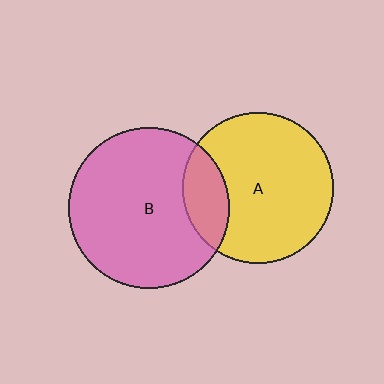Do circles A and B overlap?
Yes.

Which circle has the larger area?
Circle B (pink).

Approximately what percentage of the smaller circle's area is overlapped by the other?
Approximately 20%.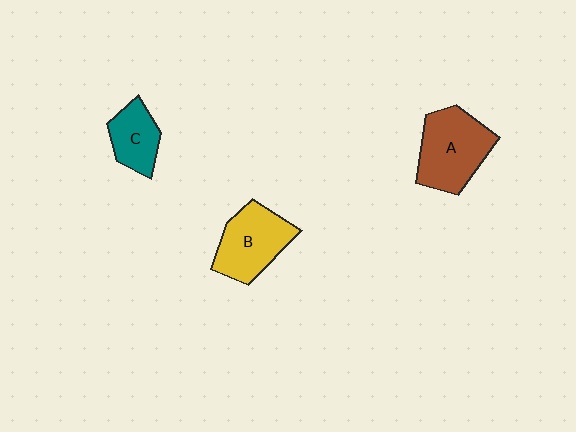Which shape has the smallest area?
Shape C (teal).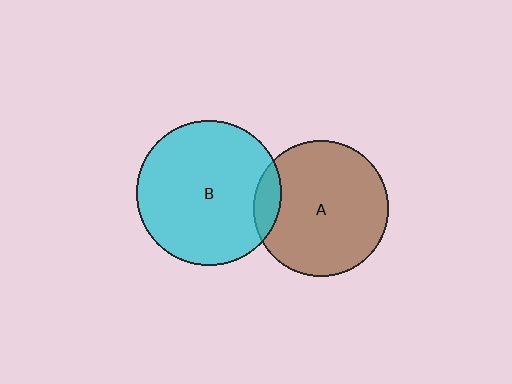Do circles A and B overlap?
Yes.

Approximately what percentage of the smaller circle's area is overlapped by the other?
Approximately 10%.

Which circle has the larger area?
Circle B (cyan).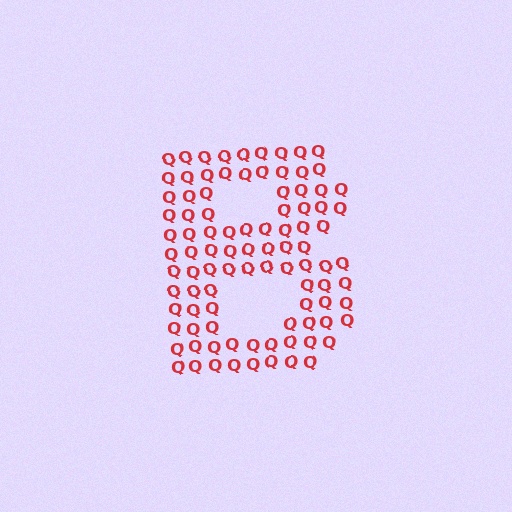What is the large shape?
The large shape is the letter B.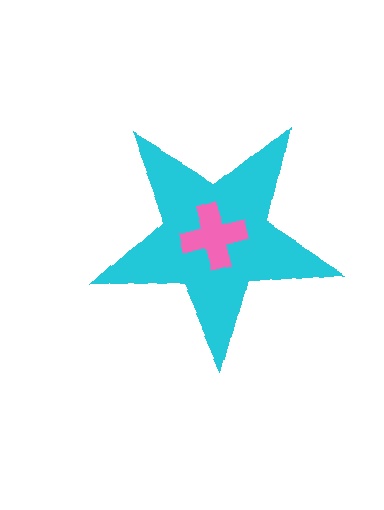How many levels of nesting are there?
2.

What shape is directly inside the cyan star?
The pink cross.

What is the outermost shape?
The cyan star.